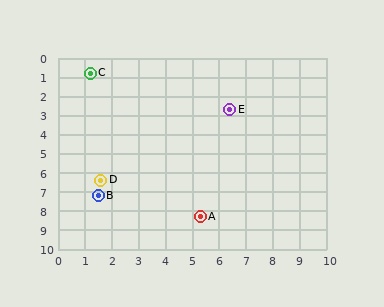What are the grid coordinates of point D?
Point D is at approximately (1.6, 6.4).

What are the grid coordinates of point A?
Point A is at approximately (5.3, 8.3).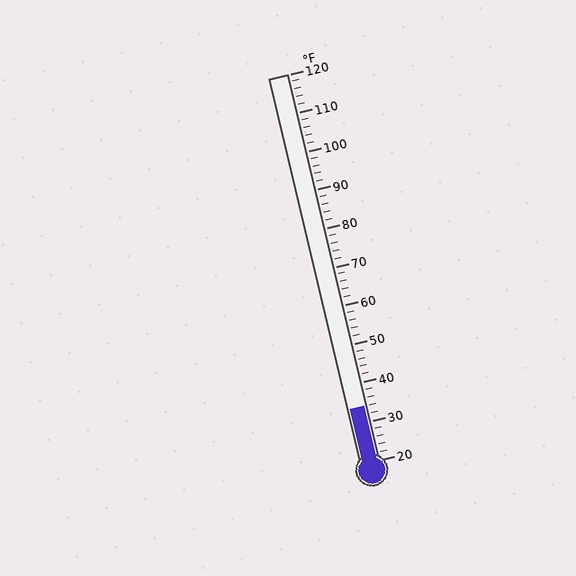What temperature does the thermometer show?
The thermometer shows approximately 34°F.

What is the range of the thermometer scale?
The thermometer scale ranges from 20°F to 120°F.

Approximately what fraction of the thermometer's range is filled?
The thermometer is filled to approximately 15% of its range.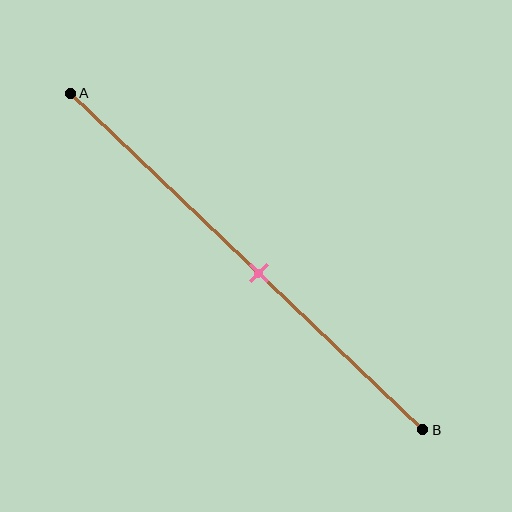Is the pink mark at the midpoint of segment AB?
No, the mark is at about 55% from A, not at the 50% midpoint.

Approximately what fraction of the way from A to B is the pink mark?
The pink mark is approximately 55% of the way from A to B.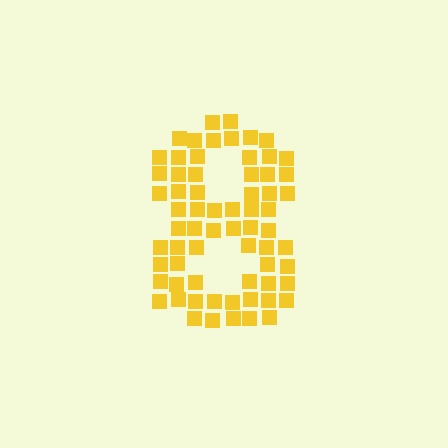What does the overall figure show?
The overall figure shows the digit 8.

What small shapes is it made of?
It is made of small squares.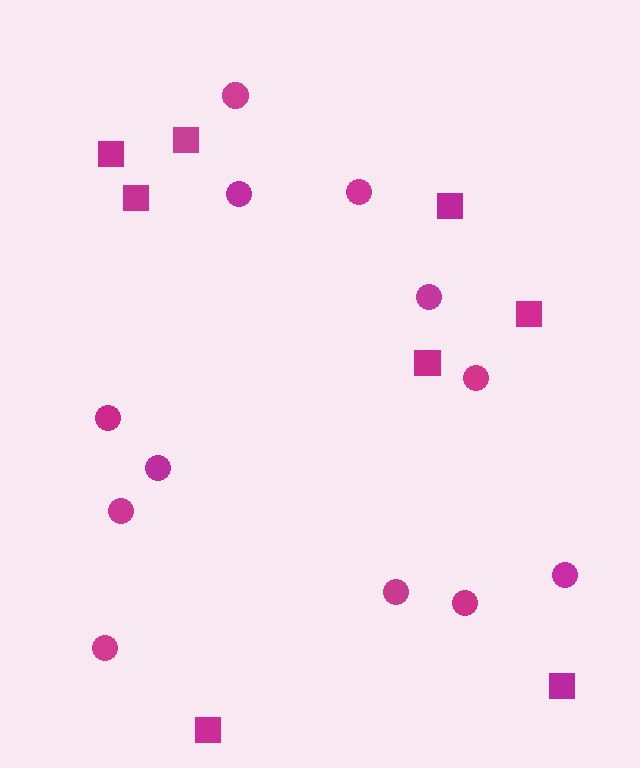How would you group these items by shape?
There are 2 groups: one group of squares (8) and one group of circles (12).